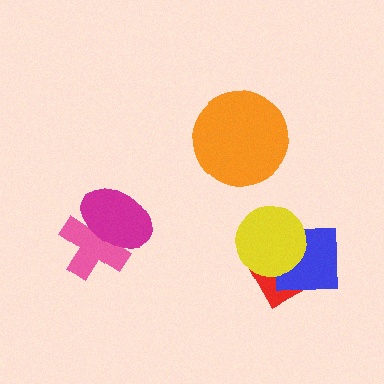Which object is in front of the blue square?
The yellow circle is in front of the blue square.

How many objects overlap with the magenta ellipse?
1 object overlaps with the magenta ellipse.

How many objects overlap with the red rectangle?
2 objects overlap with the red rectangle.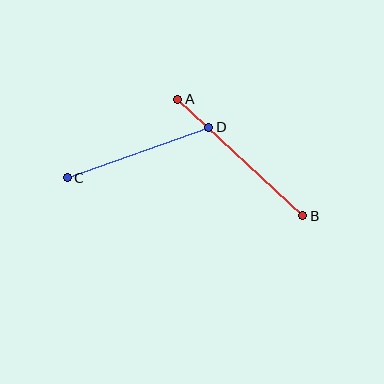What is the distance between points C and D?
The distance is approximately 150 pixels.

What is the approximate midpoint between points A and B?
The midpoint is at approximately (240, 157) pixels.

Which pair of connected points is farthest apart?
Points A and B are farthest apart.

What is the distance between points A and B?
The distance is approximately 171 pixels.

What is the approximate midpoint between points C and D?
The midpoint is at approximately (138, 152) pixels.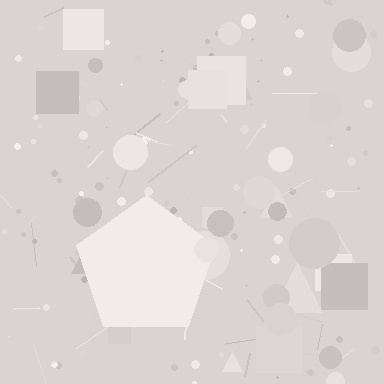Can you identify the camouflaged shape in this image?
The camouflaged shape is a pentagon.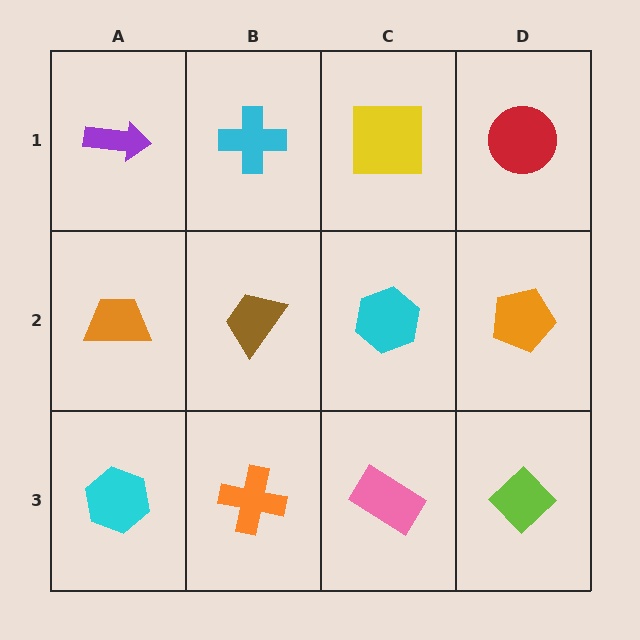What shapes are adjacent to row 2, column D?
A red circle (row 1, column D), a lime diamond (row 3, column D), a cyan hexagon (row 2, column C).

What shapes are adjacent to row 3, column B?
A brown trapezoid (row 2, column B), a cyan hexagon (row 3, column A), a pink rectangle (row 3, column C).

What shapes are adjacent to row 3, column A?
An orange trapezoid (row 2, column A), an orange cross (row 3, column B).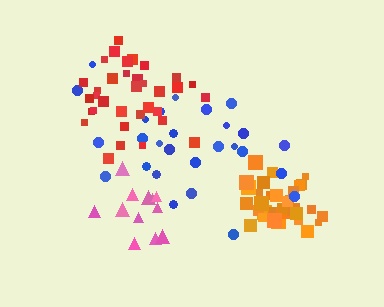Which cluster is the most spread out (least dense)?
Blue.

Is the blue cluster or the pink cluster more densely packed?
Pink.